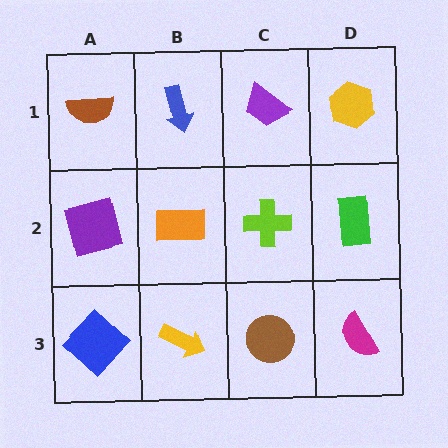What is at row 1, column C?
A purple trapezoid.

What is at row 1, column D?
A yellow hexagon.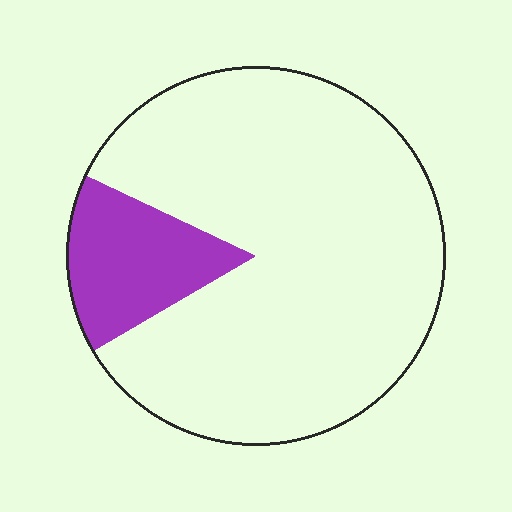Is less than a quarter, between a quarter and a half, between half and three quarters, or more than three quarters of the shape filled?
Less than a quarter.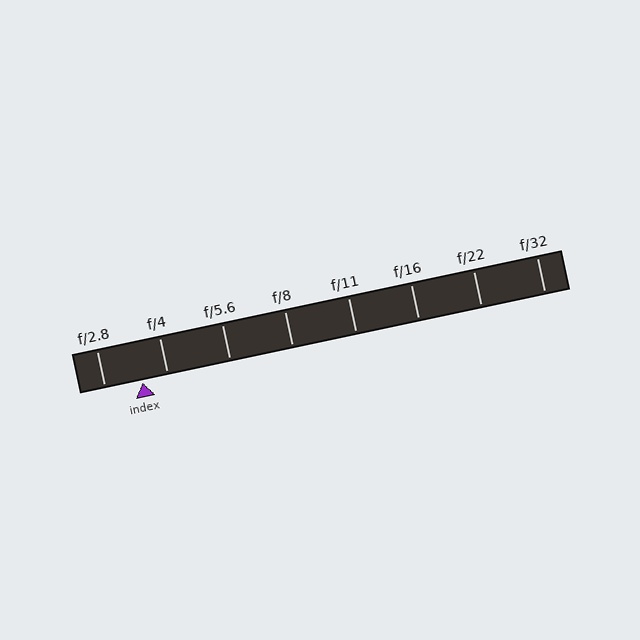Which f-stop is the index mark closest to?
The index mark is closest to f/4.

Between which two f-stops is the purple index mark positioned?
The index mark is between f/2.8 and f/4.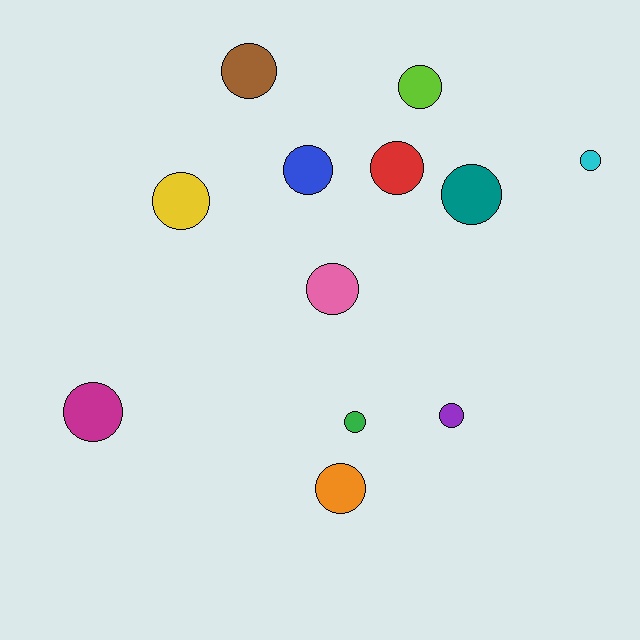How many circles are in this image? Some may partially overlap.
There are 12 circles.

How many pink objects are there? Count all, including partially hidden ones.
There is 1 pink object.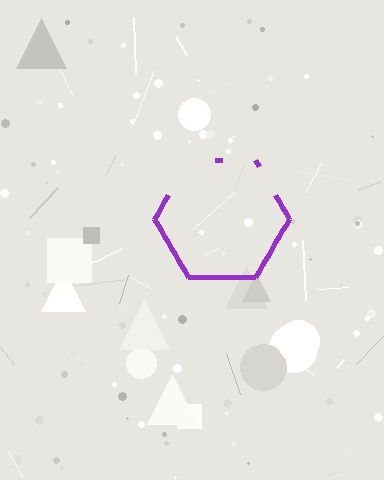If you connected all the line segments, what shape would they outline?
They would outline a hexagon.